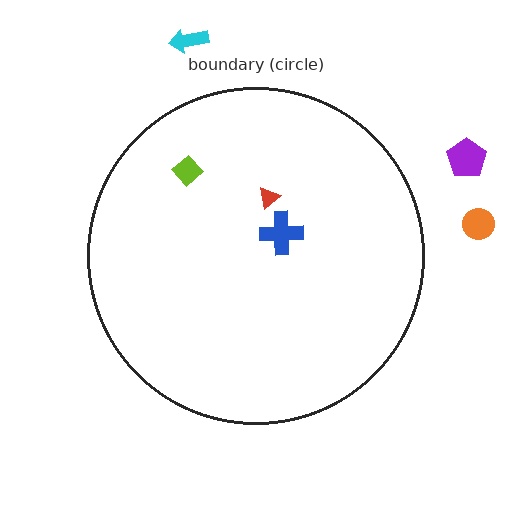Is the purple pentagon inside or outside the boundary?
Outside.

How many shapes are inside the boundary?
3 inside, 3 outside.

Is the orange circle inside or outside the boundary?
Outside.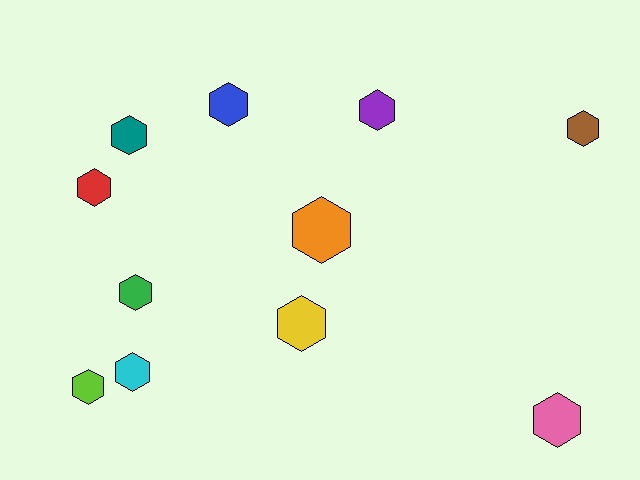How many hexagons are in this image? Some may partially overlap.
There are 11 hexagons.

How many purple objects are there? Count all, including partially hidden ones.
There is 1 purple object.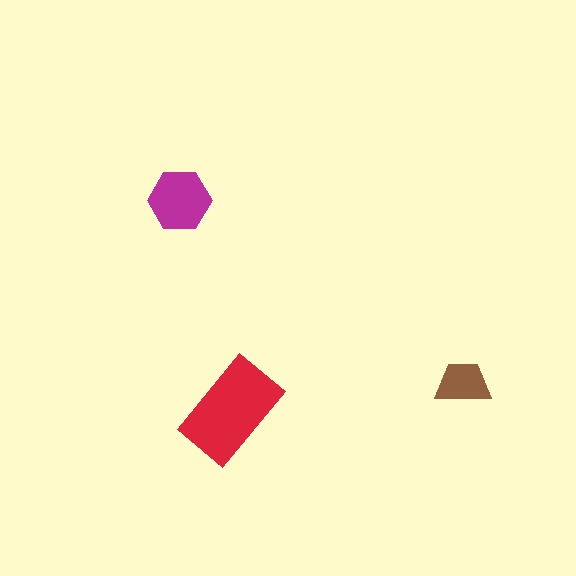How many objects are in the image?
There are 3 objects in the image.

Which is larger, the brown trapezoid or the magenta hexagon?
The magenta hexagon.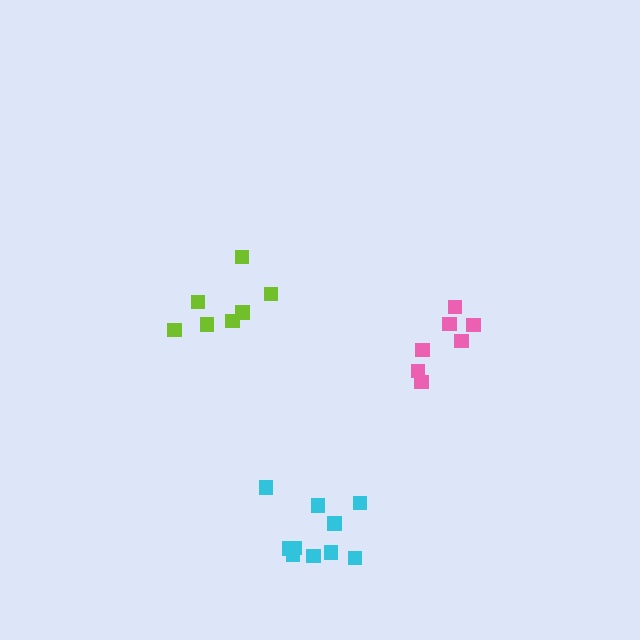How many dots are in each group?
Group 1: 7 dots, Group 2: 7 dots, Group 3: 10 dots (24 total).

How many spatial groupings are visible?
There are 3 spatial groupings.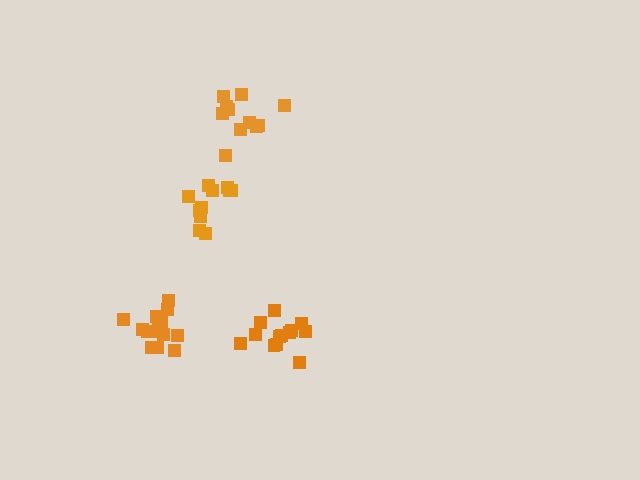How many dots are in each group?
Group 1: 11 dots, Group 2: 16 dots, Group 3: 13 dots, Group 4: 11 dots (51 total).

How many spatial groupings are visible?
There are 4 spatial groupings.